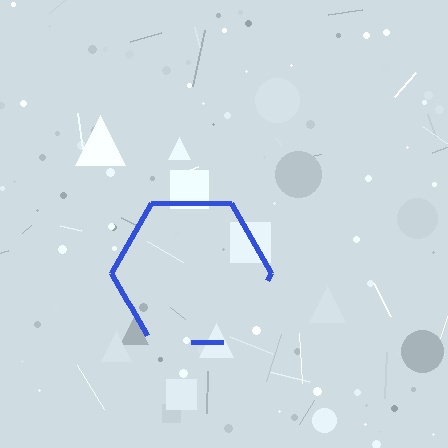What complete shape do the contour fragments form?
The contour fragments form a hexagon.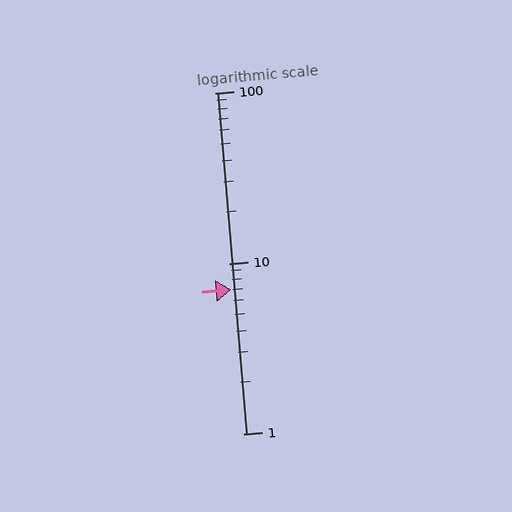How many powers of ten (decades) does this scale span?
The scale spans 2 decades, from 1 to 100.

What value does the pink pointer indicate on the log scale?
The pointer indicates approximately 7.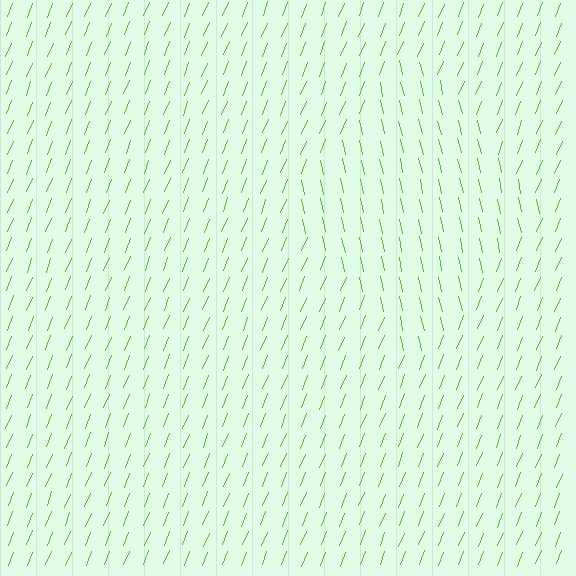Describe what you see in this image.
The image is filled with small lime line segments. A diamond region in the image has lines oriented differently from the surrounding lines, creating a visible texture boundary.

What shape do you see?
I see a diamond.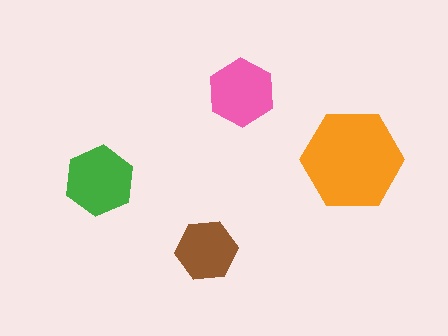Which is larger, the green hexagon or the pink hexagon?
The green one.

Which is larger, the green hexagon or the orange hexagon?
The orange one.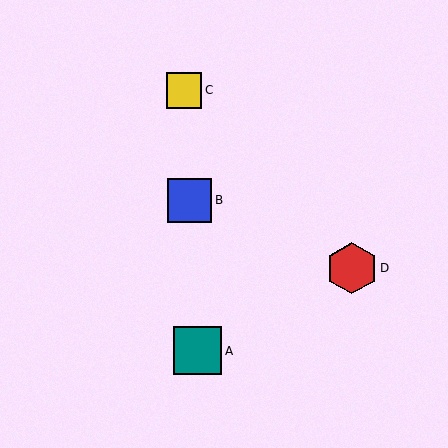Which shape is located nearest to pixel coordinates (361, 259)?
The red hexagon (labeled D) at (352, 268) is nearest to that location.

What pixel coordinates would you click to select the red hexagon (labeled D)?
Click at (352, 268) to select the red hexagon D.